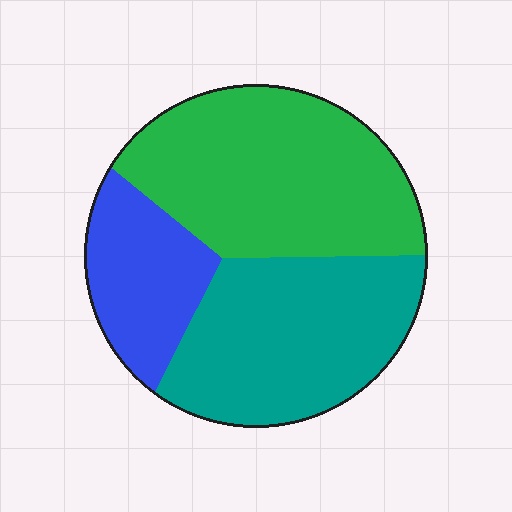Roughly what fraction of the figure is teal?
Teal takes up about three eighths (3/8) of the figure.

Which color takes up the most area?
Green, at roughly 45%.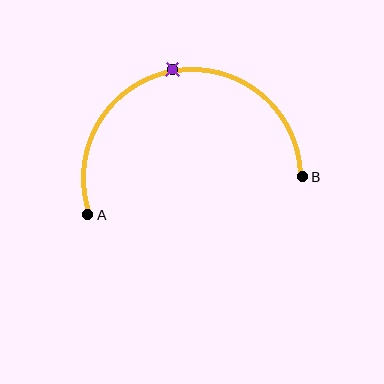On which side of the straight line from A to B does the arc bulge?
The arc bulges above the straight line connecting A and B.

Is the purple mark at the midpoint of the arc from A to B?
Yes. The purple mark lies on the arc at equal arc-length from both A and B — it is the arc midpoint.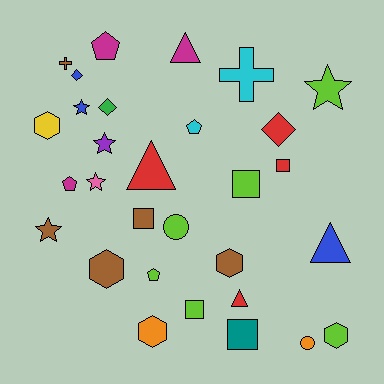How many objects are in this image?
There are 30 objects.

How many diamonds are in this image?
There are 3 diamonds.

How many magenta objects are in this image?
There are 3 magenta objects.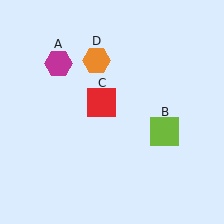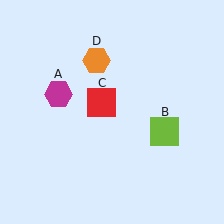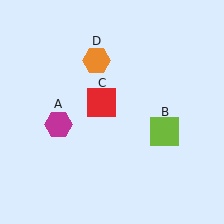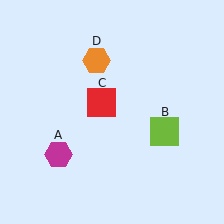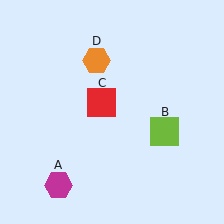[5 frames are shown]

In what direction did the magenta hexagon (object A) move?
The magenta hexagon (object A) moved down.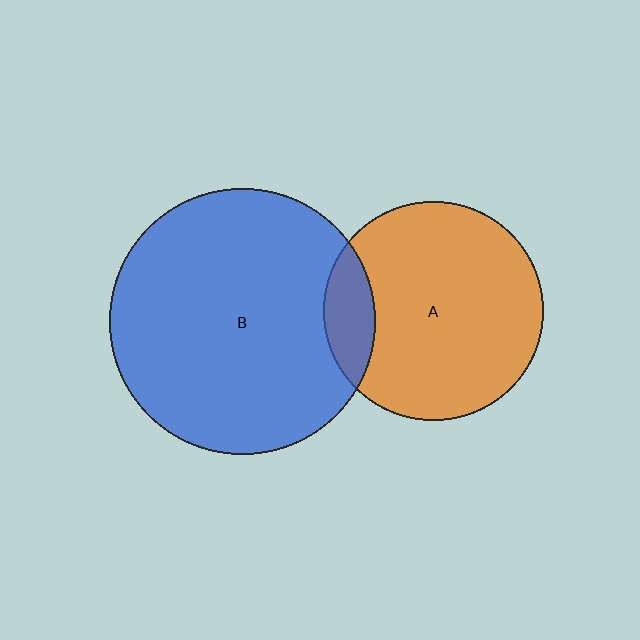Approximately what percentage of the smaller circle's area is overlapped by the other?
Approximately 15%.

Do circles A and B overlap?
Yes.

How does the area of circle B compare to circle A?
Approximately 1.5 times.